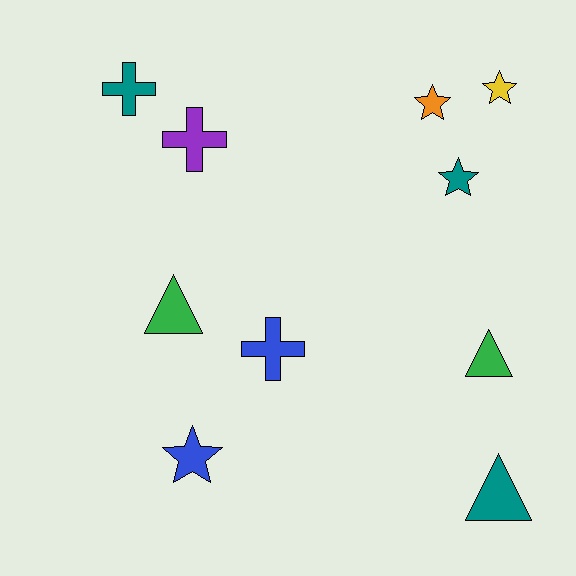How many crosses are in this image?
There are 3 crosses.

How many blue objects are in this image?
There are 2 blue objects.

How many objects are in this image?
There are 10 objects.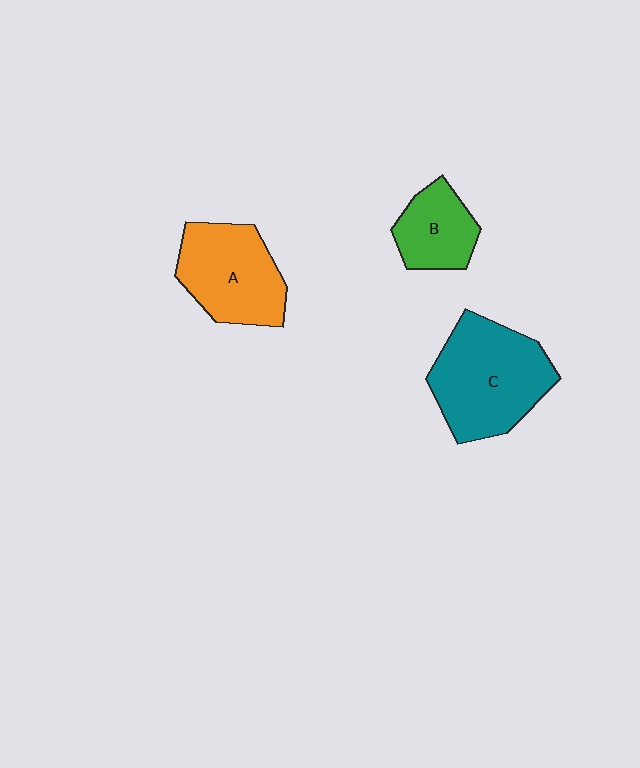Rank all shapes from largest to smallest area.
From largest to smallest: C (teal), A (orange), B (green).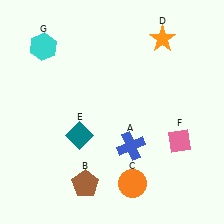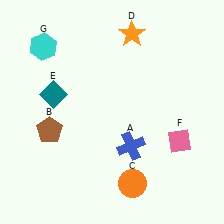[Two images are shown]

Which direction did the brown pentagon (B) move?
The brown pentagon (B) moved up.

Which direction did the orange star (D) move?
The orange star (D) moved left.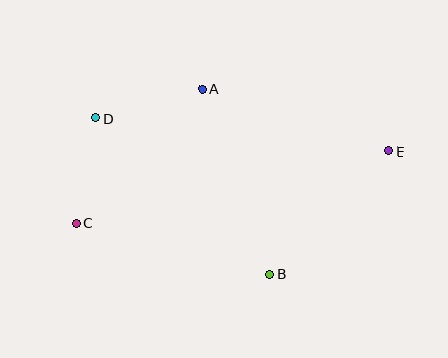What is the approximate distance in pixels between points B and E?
The distance between B and E is approximately 171 pixels.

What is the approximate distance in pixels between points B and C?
The distance between B and C is approximately 200 pixels.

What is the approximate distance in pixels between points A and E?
The distance between A and E is approximately 196 pixels.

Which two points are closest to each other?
Points C and D are closest to each other.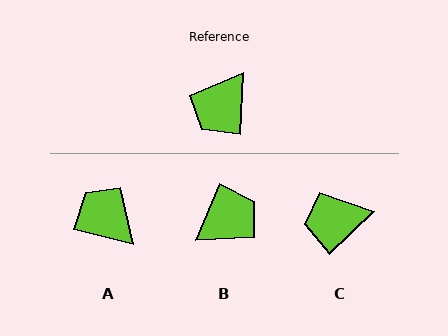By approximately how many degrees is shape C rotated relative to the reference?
Approximately 43 degrees clockwise.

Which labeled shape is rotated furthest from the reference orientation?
B, about 161 degrees away.